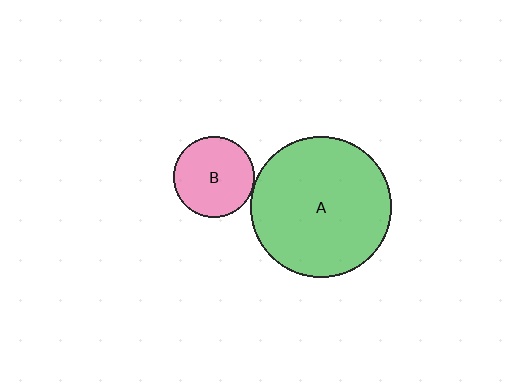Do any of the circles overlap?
No, none of the circles overlap.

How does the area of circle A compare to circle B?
Approximately 3.0 times.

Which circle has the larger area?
Circle A (green).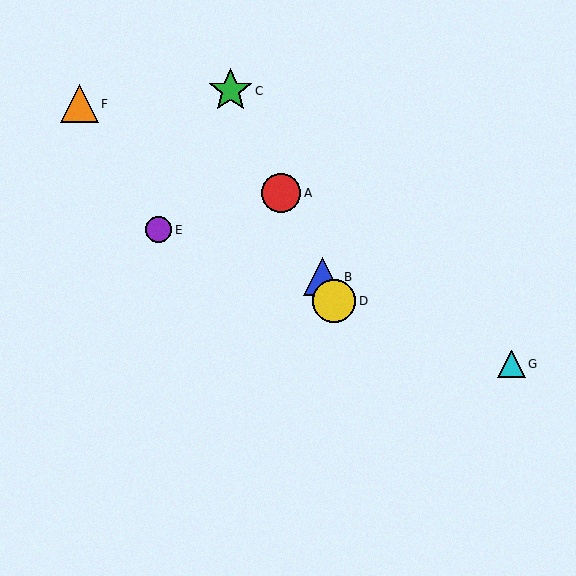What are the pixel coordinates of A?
Object A is at (281, 193).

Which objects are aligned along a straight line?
Objects A, B, C, D are aligned along a straight line.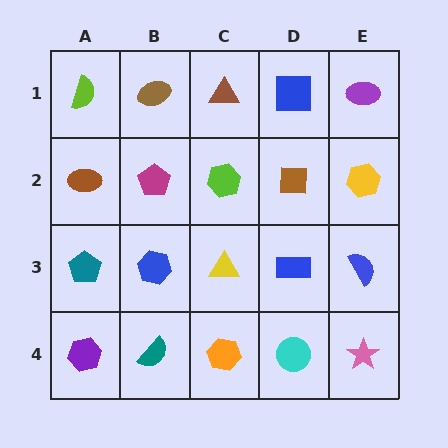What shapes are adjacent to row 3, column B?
A magenta pentagon (row 2, column B), a teal semicircle (row 4, column B), a teal pentagon (row 3, column A), a yellow triangle (row 3, column C).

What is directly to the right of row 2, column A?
A magenta pentagon.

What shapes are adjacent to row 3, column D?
A brown square (row 2, column D), a cyan circle (row 4, column D), a yellow triangle (row 3, column C), a blue semicircle (row 3, column E).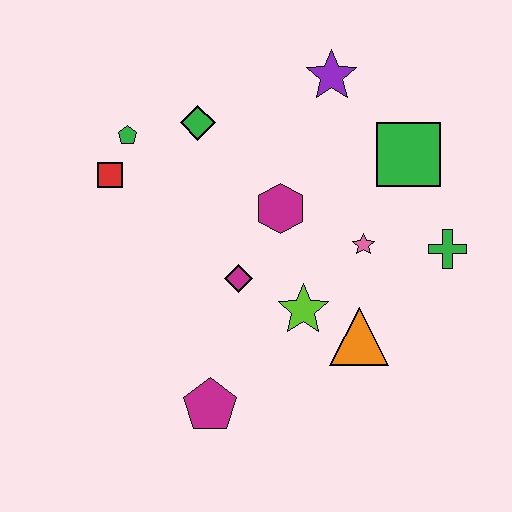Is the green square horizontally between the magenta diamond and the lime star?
No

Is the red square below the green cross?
No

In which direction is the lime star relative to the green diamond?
The lime star is below the green diamond.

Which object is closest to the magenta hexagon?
The magenta diamond is closest to the magenta hexagon.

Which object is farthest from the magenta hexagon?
The magenta pentagon is farthest from the magenta hexagon.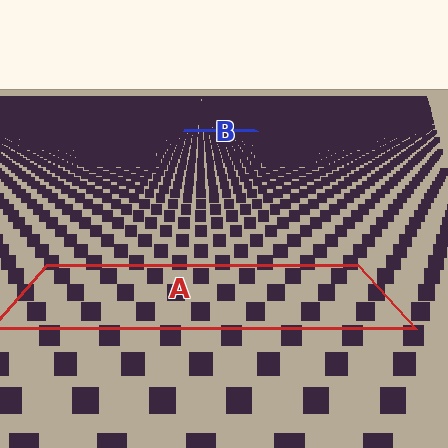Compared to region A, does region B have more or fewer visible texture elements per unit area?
Region B has more texture elements per unit area — they are packed more densely because it is farther away.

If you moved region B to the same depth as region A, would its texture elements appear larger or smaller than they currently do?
They would appear larger. At a closer depth, the same texture elements are projected at a bigger on-screen size.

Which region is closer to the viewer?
Region A is closer. The texture elements there are larger and more spread out.